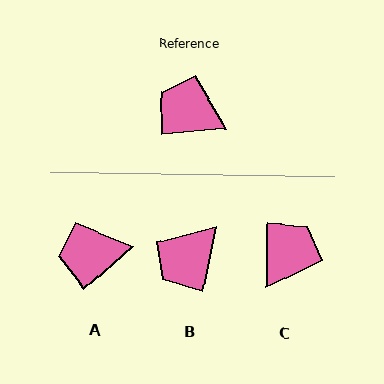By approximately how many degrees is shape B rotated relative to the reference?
Approximately 73 degrees counter-clockwise.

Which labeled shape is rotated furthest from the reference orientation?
C, about 95 degrees away.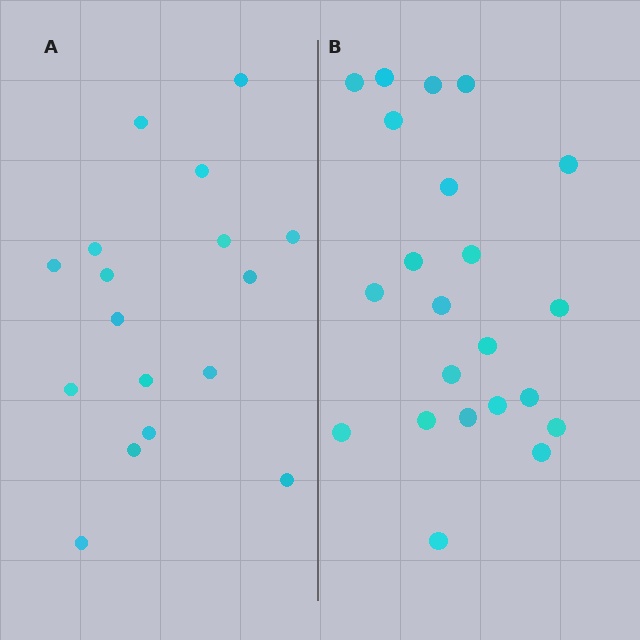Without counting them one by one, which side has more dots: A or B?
Region B (the right region) has more dots.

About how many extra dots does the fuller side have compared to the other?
Region B has about 5 more dots than region A.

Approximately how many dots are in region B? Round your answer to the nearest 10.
About 20 dots. (The exact count is 22, which rounds to 20.)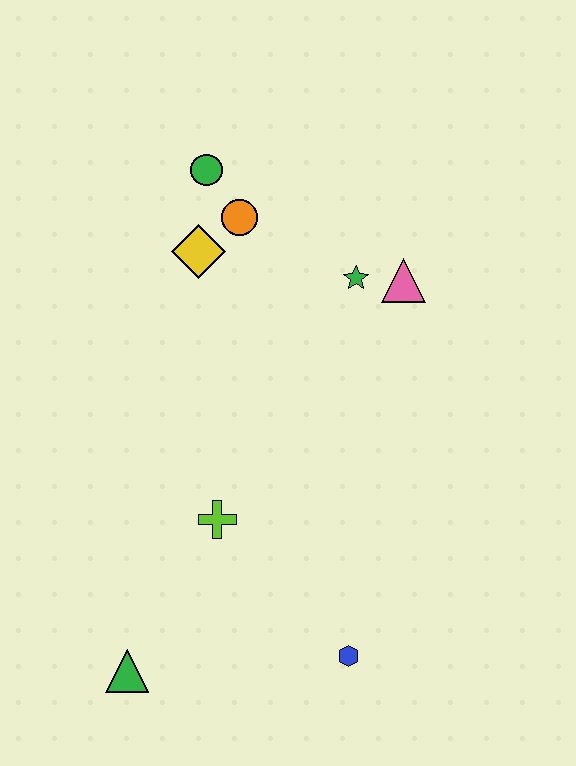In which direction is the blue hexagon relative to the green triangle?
The blue hexagon is to the right of the green triangle.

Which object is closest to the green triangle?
The lime cross is closest to the green triangle.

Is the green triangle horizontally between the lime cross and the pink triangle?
No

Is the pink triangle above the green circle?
No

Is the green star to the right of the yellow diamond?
Yes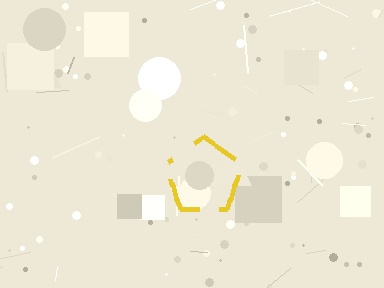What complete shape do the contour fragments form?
The contour fragments form a pentagon.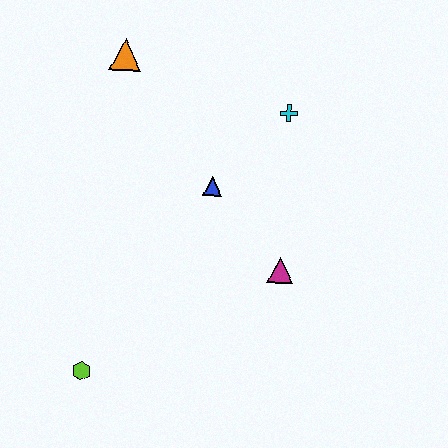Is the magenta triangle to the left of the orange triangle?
No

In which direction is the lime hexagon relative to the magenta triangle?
The lime hexagon is to the left of the magenta triangle.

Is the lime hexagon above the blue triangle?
No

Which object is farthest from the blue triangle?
The lime hexagon is farthest from the blue triangle.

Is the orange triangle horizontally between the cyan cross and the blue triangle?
No